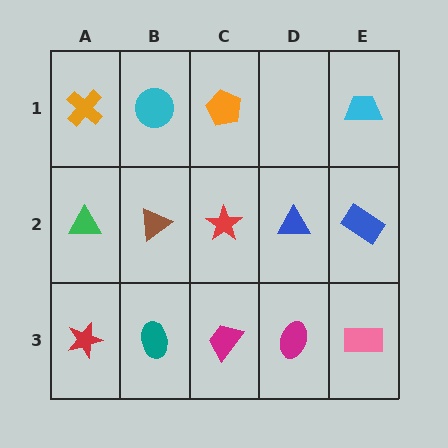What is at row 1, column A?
An orange cross.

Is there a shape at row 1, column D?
No, that cell is empty.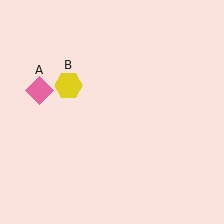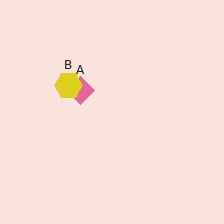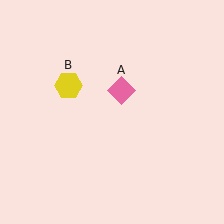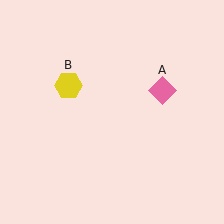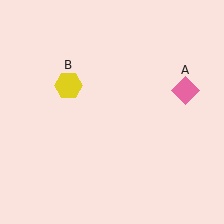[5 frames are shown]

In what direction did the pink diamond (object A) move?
The pink diamond (object A) moved right.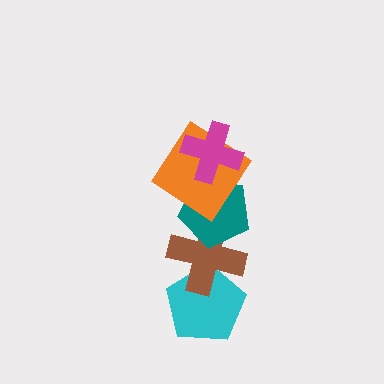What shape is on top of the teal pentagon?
The orange diamond is on top of the teal pentagon.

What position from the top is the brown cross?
The brown cross is 4th from the top.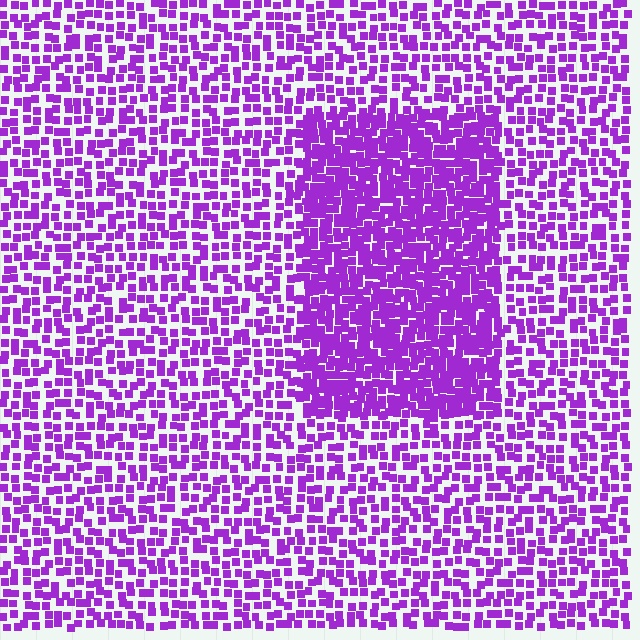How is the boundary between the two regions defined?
The boundary is defined by a change in element density (approximately 1.9x ratio). All elements are the same color, size, and shape.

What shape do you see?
I see a rectangle.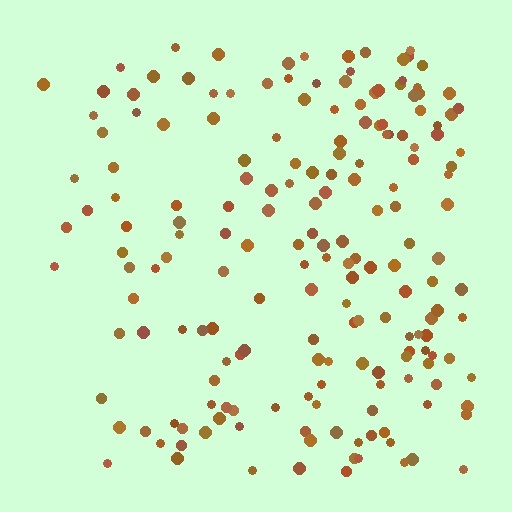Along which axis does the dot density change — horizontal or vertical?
Horizontal.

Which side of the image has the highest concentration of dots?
The right.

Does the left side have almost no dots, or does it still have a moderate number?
Still a moderate number, just noticeably fewer than the right.